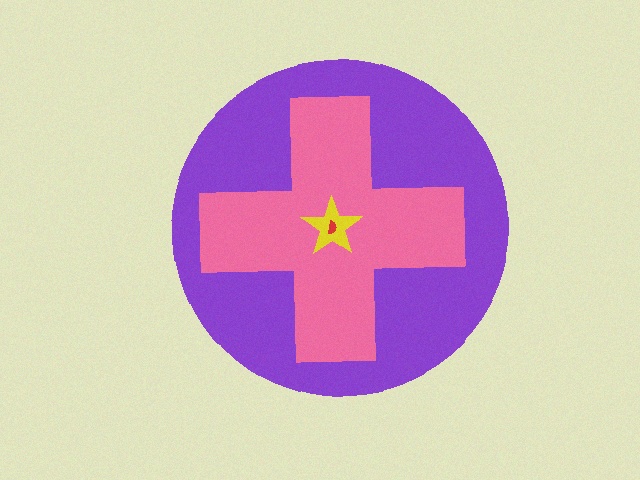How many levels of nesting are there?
4.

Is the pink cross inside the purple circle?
Yes.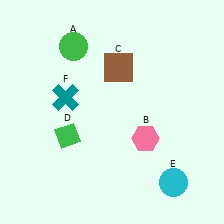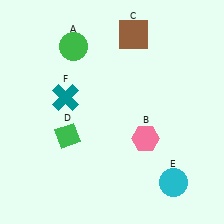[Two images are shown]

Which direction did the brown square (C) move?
The brown square (C) moved up.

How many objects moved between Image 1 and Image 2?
1 object moved between the two images.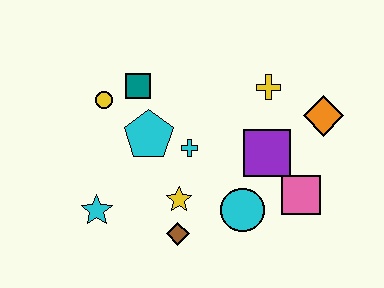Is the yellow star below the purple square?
Yes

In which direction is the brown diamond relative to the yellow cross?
The brown diamond is below the yellow cross.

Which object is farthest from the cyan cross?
The orange diamond is farthest from the cyan cross.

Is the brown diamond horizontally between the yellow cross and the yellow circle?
Yes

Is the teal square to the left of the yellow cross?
Yes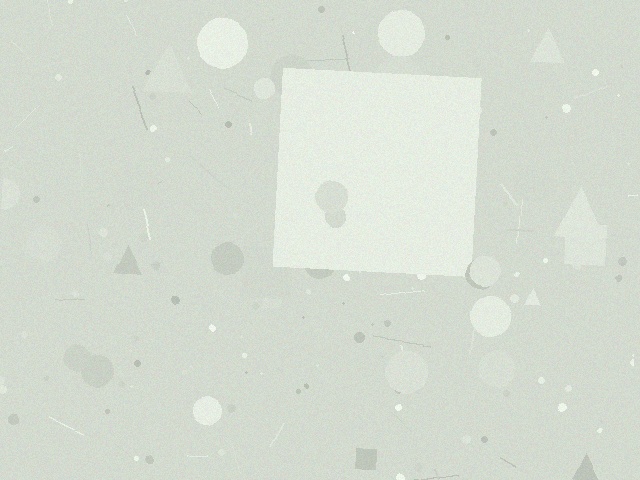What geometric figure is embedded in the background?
A square is embedded in the background.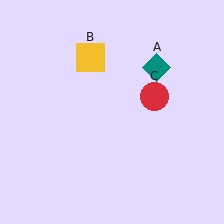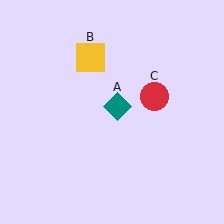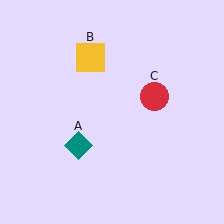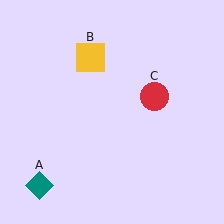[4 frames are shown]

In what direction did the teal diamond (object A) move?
The teal diamond (object A) moved down and to the left.